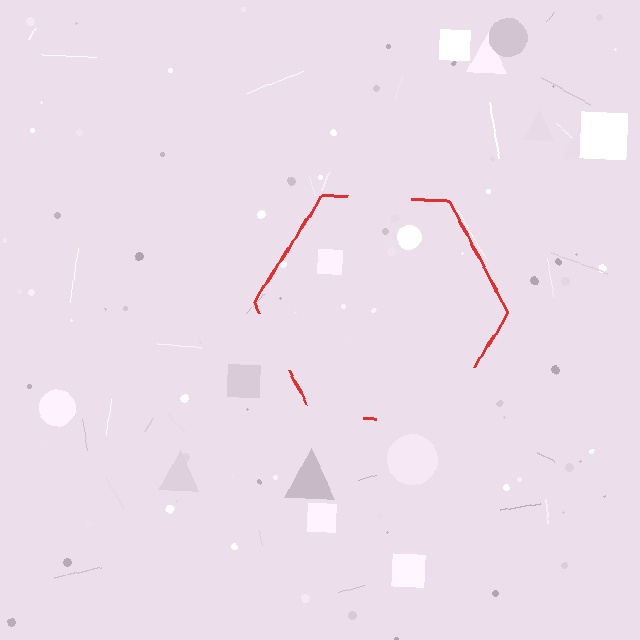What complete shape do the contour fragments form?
The contour fragments form a hexagon.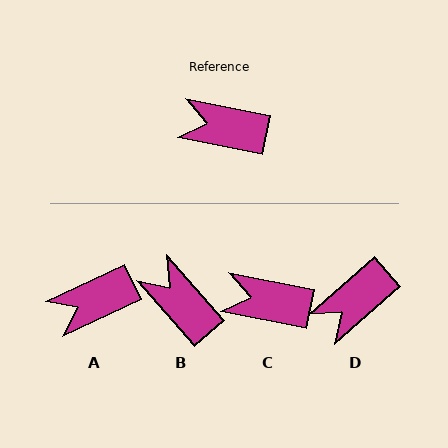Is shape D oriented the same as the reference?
No, it is off by about 53 degrees.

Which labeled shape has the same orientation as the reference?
C.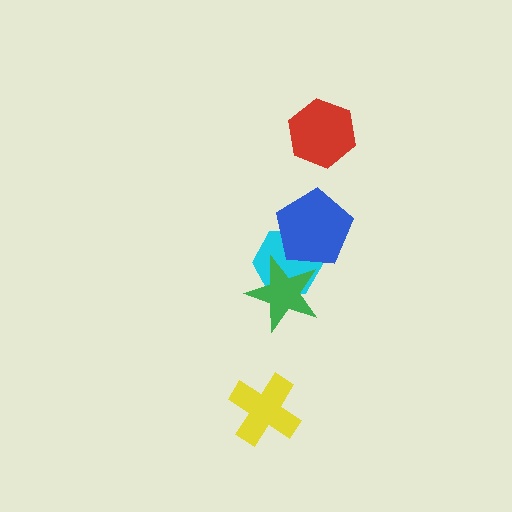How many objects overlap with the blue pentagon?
2 objects overlap with the blue pentagon.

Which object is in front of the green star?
The blue pentagon is in front of the green star.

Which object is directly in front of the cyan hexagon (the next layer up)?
The green star is directly in front of the cyan hexagon.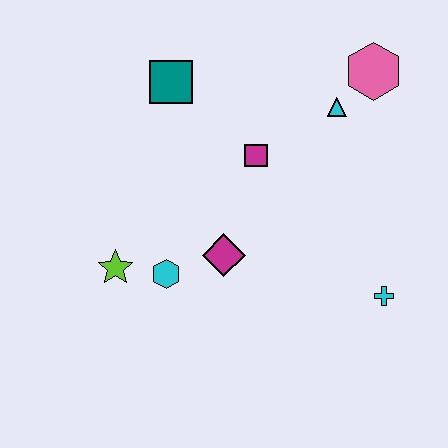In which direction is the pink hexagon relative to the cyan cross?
The pink hexagon is above the cyan cross.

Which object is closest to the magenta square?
The cyan triangle is closest to the magenta square.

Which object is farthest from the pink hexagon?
The lime star is farthest from the pink hexagon.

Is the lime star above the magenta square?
No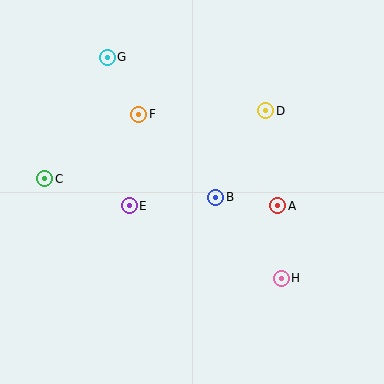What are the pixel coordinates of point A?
Point A is at (278, 206).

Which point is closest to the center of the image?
Point B at (216, 197) is closest to the center.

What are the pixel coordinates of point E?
Point E is at (129, 206).